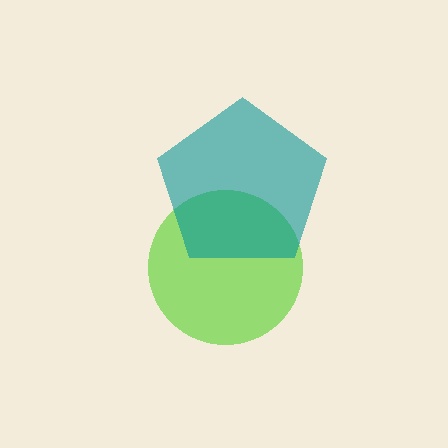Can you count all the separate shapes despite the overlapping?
Yes, there are 2 separate shapes.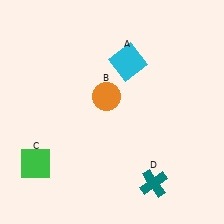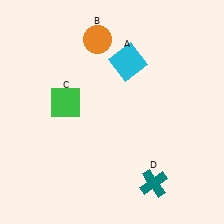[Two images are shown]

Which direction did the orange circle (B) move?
The orange circle (B) moved up.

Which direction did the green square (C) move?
The green square (C) moved up.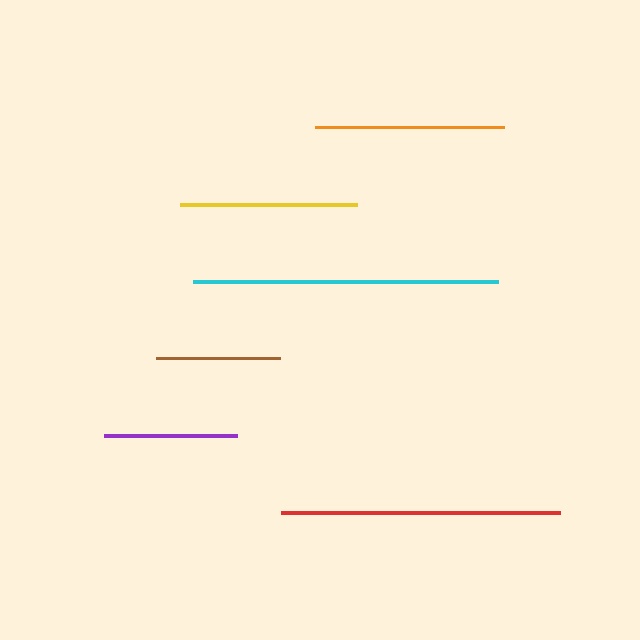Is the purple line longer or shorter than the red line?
The red line is longer than the purple line.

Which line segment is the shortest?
The brown line is the shortest at approximately 124 pixels.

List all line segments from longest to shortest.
From longest to shortest: cyan, red, orange, yellow, purple, brown.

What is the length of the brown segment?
The brown segment is approximately 124 pixels long.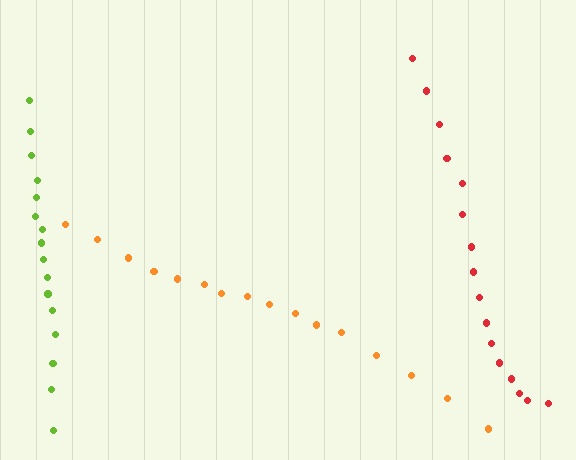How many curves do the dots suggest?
There are 3 distinct paths.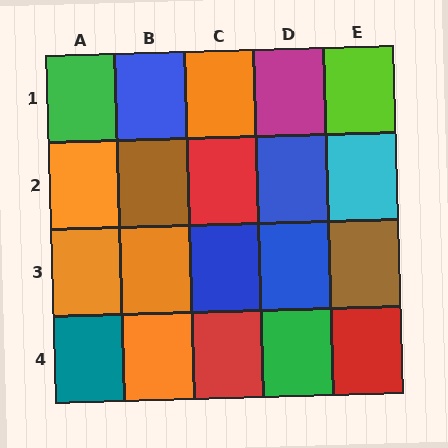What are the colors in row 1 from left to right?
Green, blue, orange, magenta, lime.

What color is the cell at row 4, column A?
Teal.